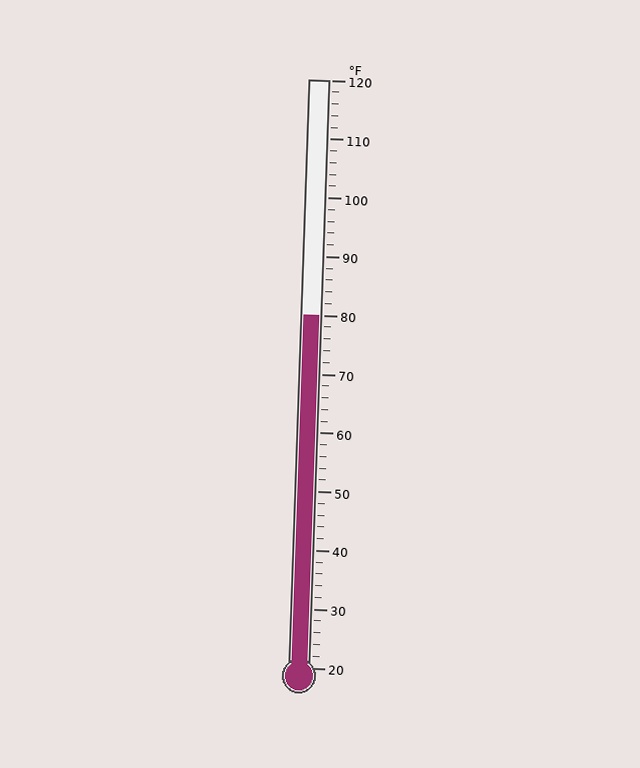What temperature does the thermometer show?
The thermometer shows approximately 80°F.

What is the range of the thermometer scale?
The thermometer scale ranges from 20°F to 120°F.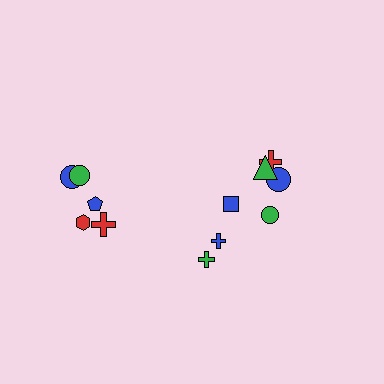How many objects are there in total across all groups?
There are 12 objects.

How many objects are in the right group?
There are 7 objects.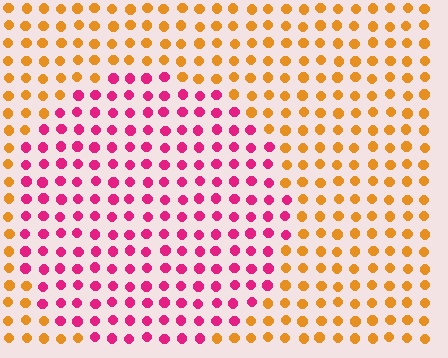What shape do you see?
I see a circle.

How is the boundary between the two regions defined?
The boundary is defined purely by a slight shift in hue (about 65 degrees). Spacing, size, and orientation are identical on both sides.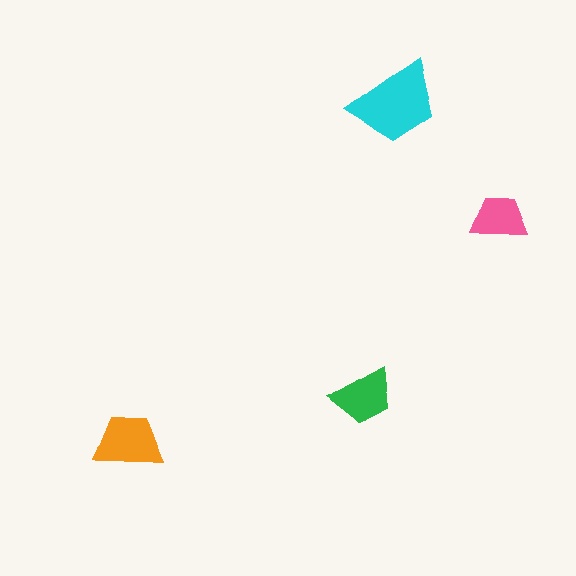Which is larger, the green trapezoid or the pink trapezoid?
The green one.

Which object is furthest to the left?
The orange trapezoid is leftmost.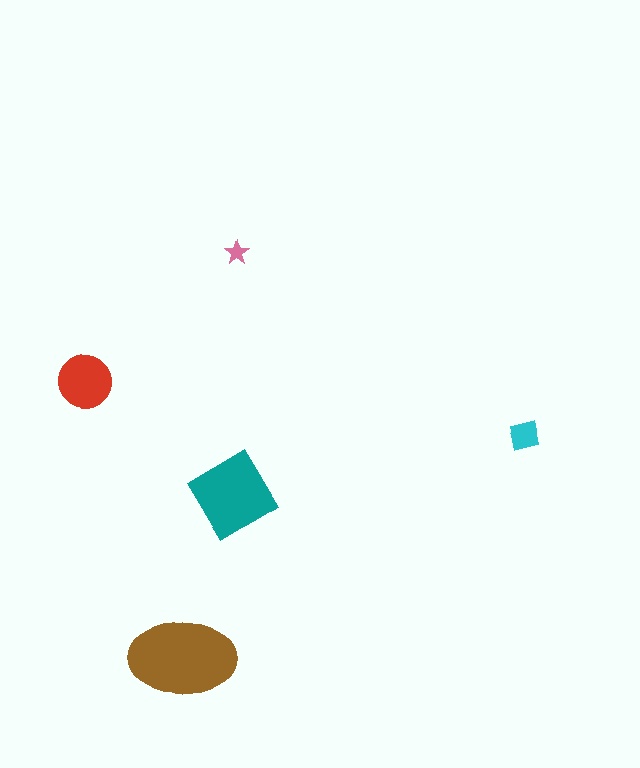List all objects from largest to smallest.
The brown ellipse, the teal diamond, the red circle, the cyan square, the pink star.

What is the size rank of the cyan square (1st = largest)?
4th.